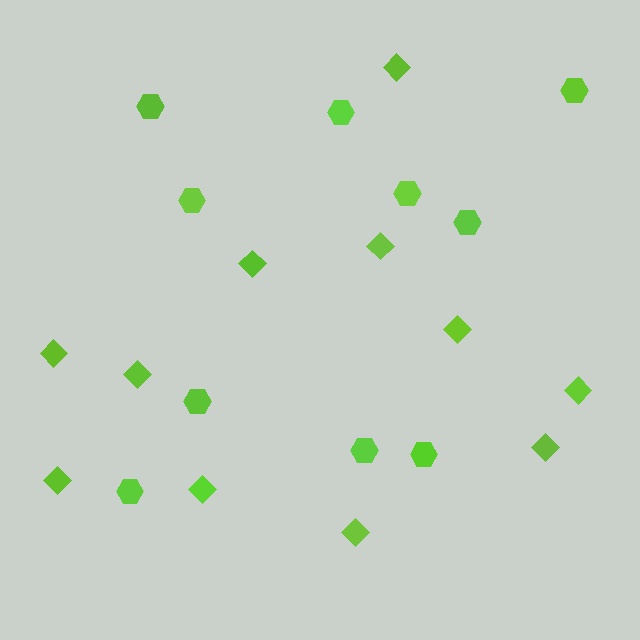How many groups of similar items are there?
There are 2 groups: one group of hexagons (10) and one group of diamonds (11).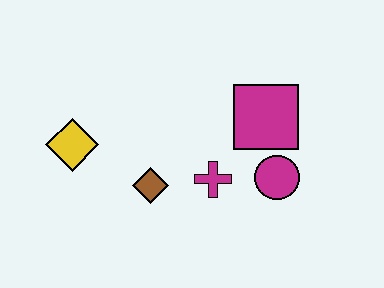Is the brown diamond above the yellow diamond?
No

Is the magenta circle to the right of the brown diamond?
Yes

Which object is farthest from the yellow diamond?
The magenta circle is farthest from the yellow diamond.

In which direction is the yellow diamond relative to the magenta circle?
The yellow diamond is to the left of the magenta circle.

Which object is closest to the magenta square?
The magenta circle is closest to the magenta square.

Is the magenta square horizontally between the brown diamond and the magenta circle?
Yes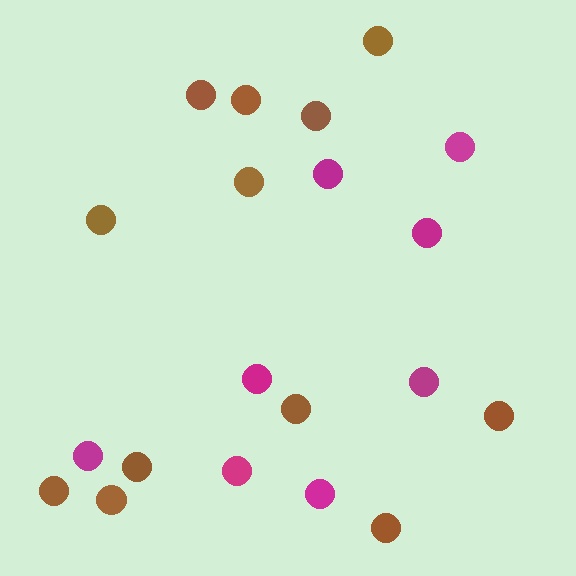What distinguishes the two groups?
There are 2 groups: one group of magenta circles (8) and one group of brown circles (12).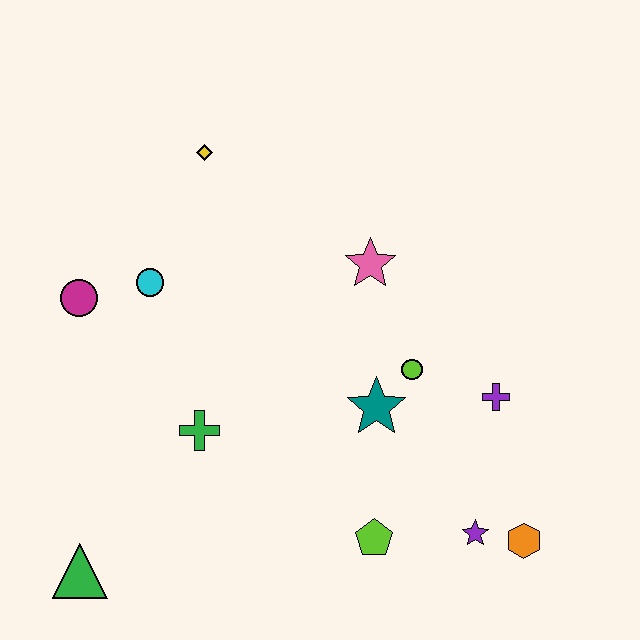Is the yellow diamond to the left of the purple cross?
Yes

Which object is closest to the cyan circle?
The magenta circle is closest to the cyan circle.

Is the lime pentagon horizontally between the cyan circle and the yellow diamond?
No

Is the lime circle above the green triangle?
Yes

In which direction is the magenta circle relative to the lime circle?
The magenta circle is to the left of the lime circle.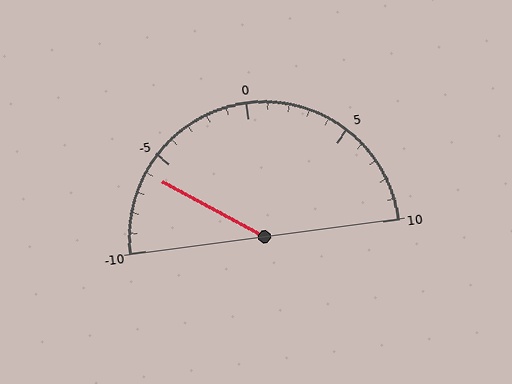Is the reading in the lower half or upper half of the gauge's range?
The reading is in the lower half of the range (-10 to 10).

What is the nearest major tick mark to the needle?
The nearest major tick mark is -5.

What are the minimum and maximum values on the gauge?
The gauge ranges from -10 to 10.